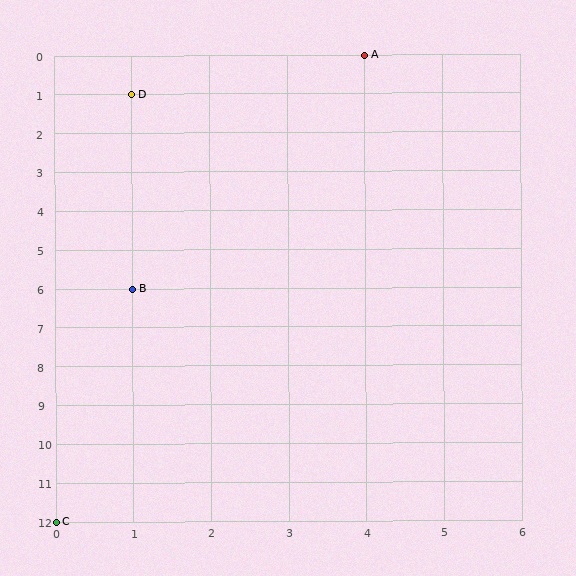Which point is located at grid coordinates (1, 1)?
Point D is at (1, 1).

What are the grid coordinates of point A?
Point A is at grid coordinates (4, 0).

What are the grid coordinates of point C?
Point C is at grid coordinates (0, 12).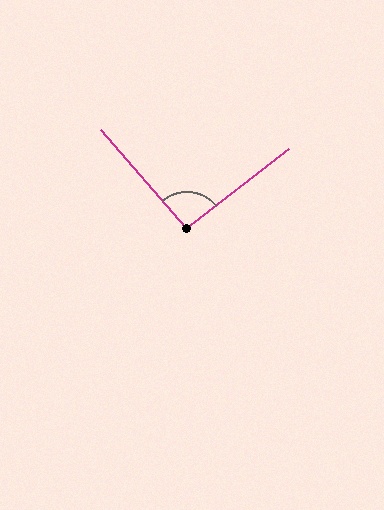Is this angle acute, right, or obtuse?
It is approximately a right angle.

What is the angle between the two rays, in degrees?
Approximately 93 degrees.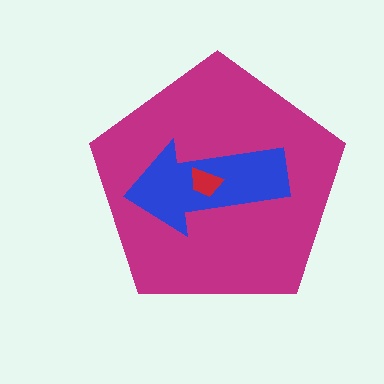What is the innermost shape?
The red trapezoid.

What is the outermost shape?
The magenta pentagon.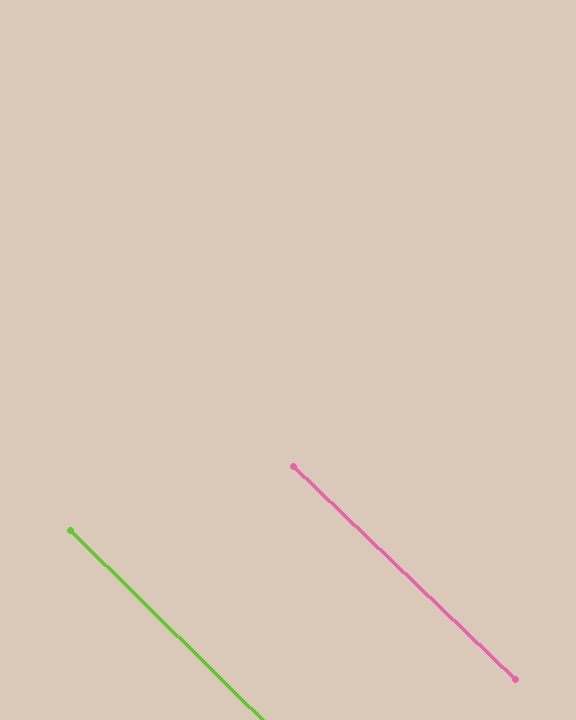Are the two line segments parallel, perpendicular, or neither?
Parallel — their directions differ by only 0.8°.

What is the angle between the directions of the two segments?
Approximately 1 degree.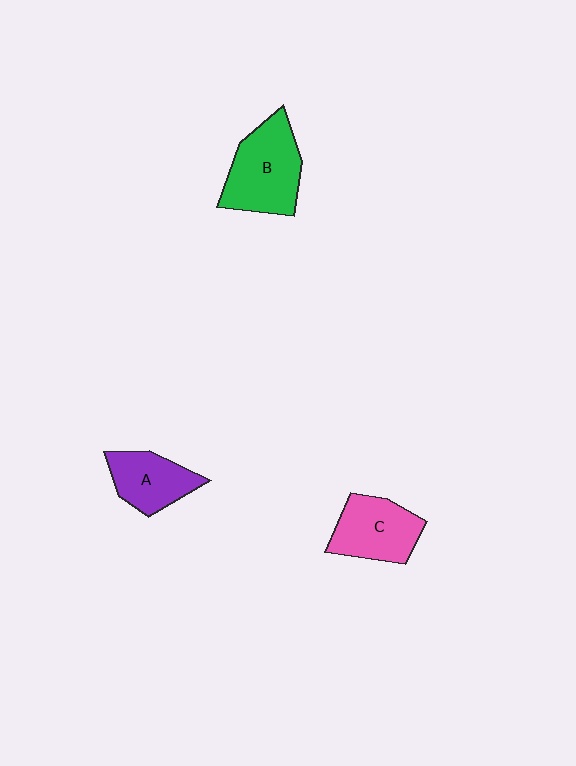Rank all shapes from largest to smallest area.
From largest to smallest: B (green), C (pink), A (purple).